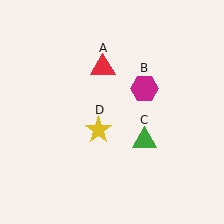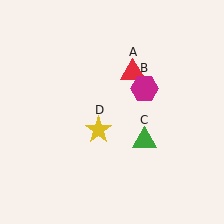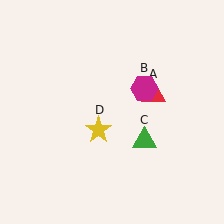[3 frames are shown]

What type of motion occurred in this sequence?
The red triangle (object A) rotated clockwise around the center of the scene.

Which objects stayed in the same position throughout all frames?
Magenta hexagon (object B) and green triangle (object C) and yellow star (object D) remained stationary.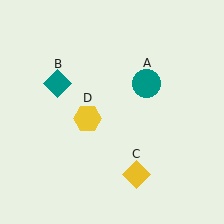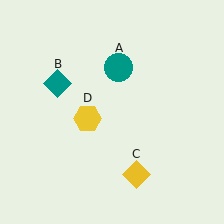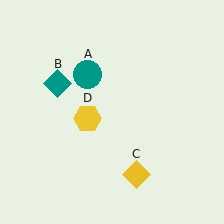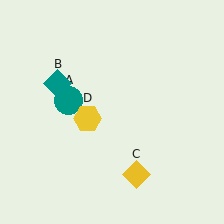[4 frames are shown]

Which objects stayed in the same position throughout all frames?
Teal diamond (object B) and yellow diamond (object C) and yellow hexagon (object D) remained stationary.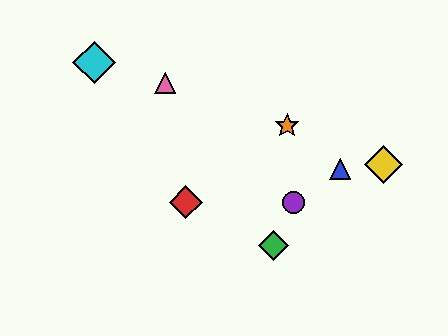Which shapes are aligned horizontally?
The red diamond, the purple circle are aligned horizontally.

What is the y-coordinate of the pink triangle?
The pink triangle is at y≈83.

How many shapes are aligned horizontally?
2 shapes (the red diamond, the purple circle) are aligned horizontally.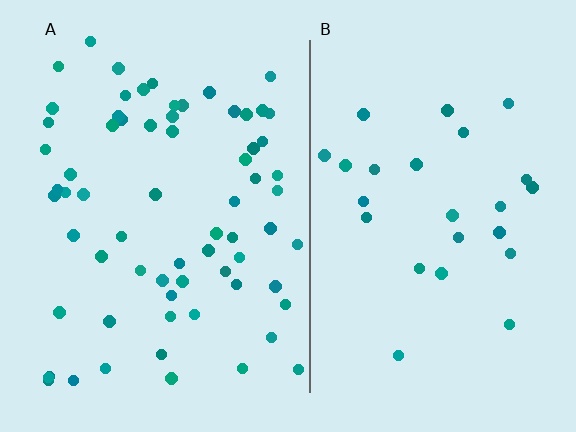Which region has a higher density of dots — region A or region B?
A (the left).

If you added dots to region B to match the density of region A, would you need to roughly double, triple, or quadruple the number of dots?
Approximately triple.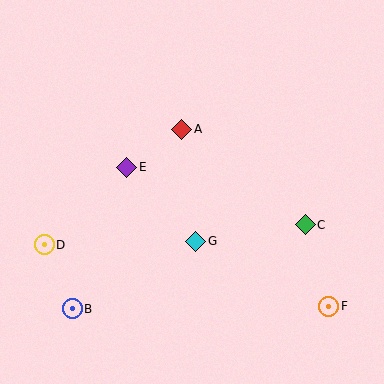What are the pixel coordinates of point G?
Point G is at (196, 241).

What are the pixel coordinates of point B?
Point B is at (72, 309).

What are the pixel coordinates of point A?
Point A is at (182, 129).